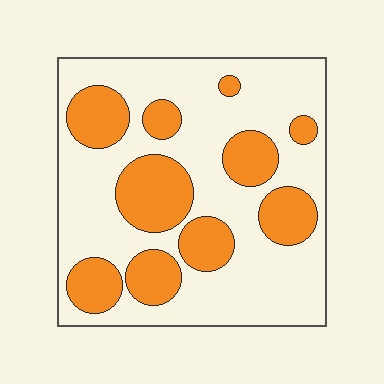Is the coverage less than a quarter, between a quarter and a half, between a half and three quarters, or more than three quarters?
Between a quarter and a half.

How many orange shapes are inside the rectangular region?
10.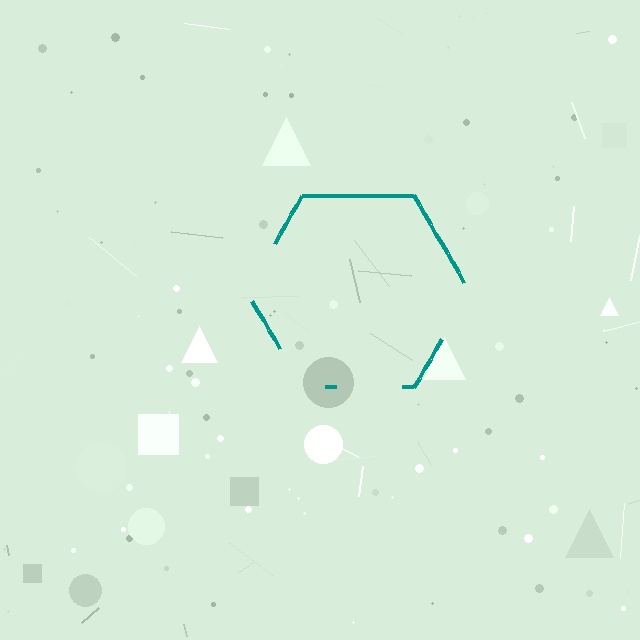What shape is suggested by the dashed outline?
The dashed outline suggests a hexagon.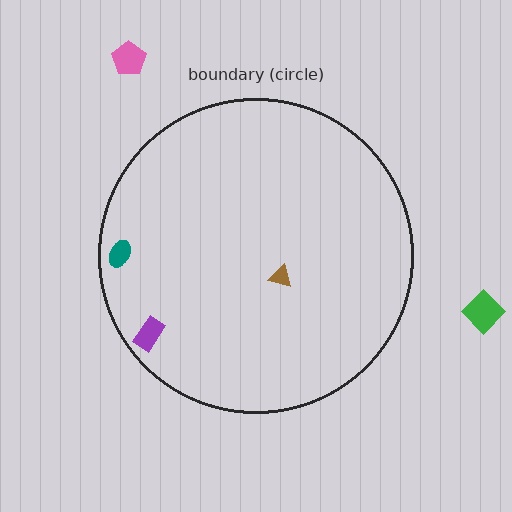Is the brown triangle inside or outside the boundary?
Inside.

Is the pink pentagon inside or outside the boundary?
Outside.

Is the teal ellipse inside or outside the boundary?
Inside.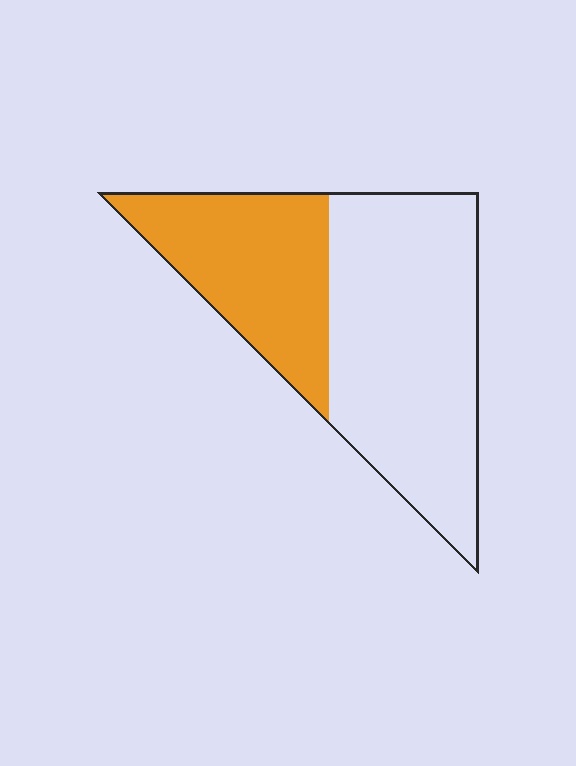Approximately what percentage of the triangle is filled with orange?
Approximately 35%.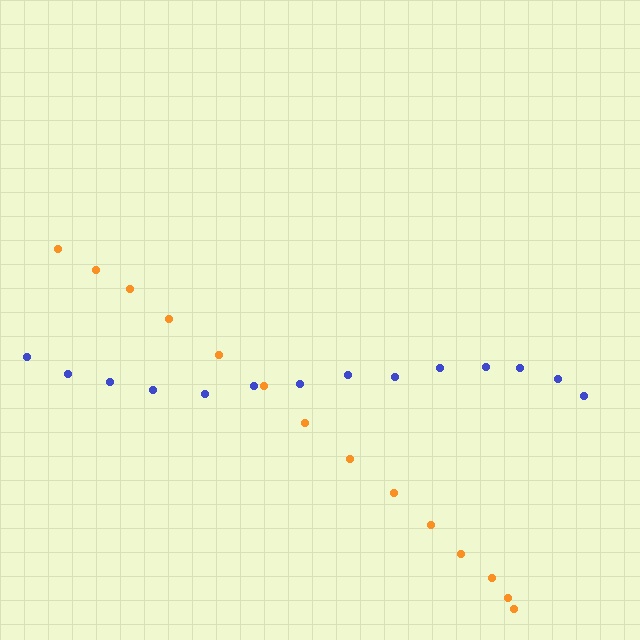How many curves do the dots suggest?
There are 2 distinct paths.